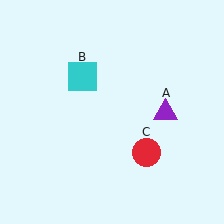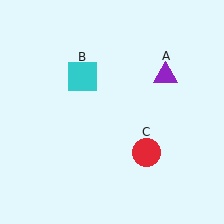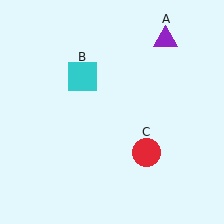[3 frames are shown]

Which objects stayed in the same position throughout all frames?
Cyan square (object B) and red circle (object C) remained stationary.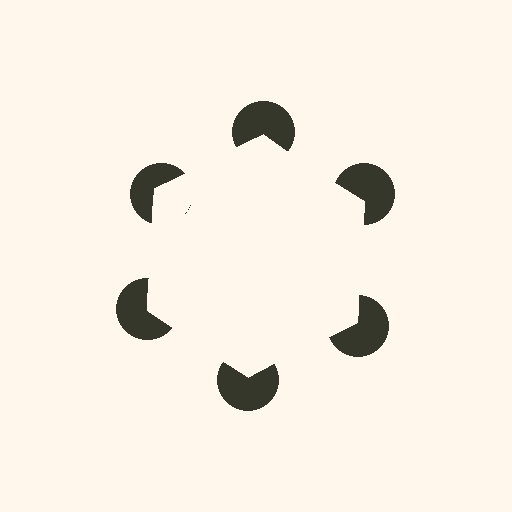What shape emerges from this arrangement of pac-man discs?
An illusory hexagon — its edges are inferred from the aligned wedge cuts in the pac-man discs, not physically drawn.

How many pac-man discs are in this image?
There are 6 — one at each vertex of the illusory hexagon.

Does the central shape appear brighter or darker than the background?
It typically appears slightly brighter than the background, even though no actual brightness change is drawn.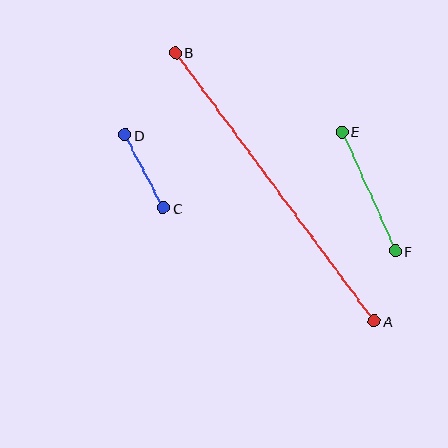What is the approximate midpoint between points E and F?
The midpoint is at approximately (369, 191) pixels.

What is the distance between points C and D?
The distance is approximately 83 pixels.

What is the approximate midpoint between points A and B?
The midpoint is at approximately (275, 187) pixels.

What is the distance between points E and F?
The distance is approximately 130 pixels.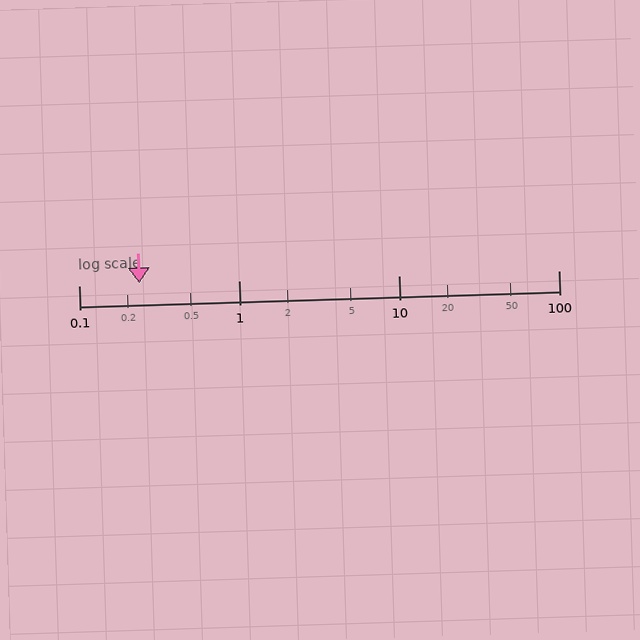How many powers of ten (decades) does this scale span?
The scale spans 3 decades, from 0.1 to 100.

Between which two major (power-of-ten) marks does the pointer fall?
The pointer is between 0.1 and 1.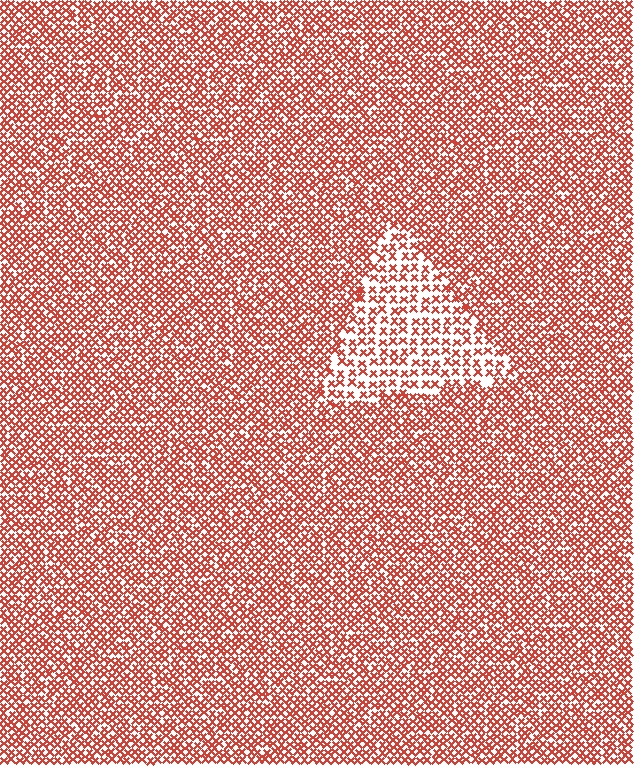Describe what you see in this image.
The image contains small red elements arranged at two different densities. A triangle-shaped region is visible where the elements are less densely packed than the surrounding area.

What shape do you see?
I see a triangle.